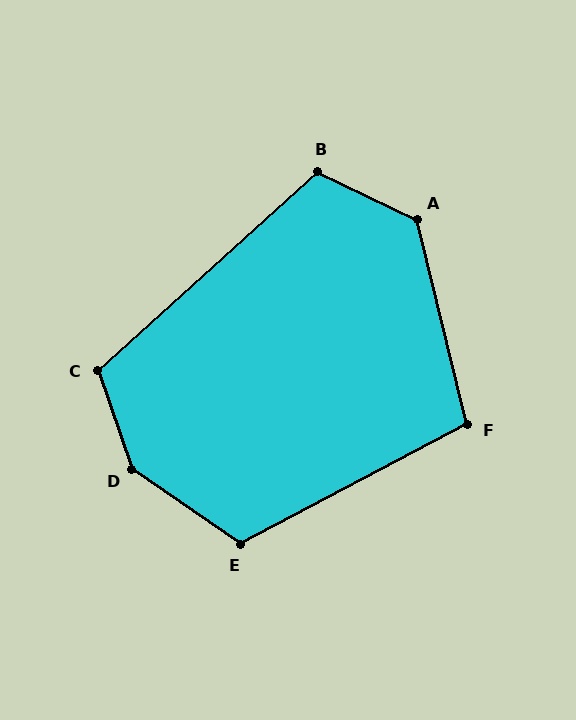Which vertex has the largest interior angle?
D, at approximately 144 degrees.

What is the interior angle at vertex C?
Approximately 113 degrees (obtuse).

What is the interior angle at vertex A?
Approximately 130 degrees (obtuse).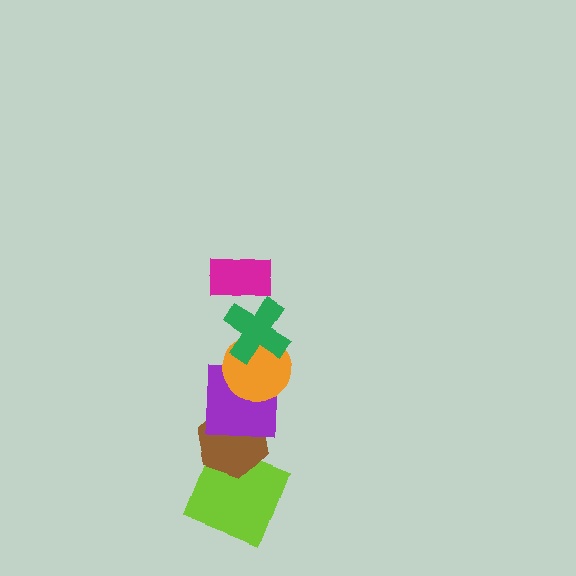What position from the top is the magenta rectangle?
The magenta rectangle is 1st from the top.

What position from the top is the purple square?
The purple square is 4th from the top.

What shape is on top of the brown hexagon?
The purple square is on top of the brown hexagon.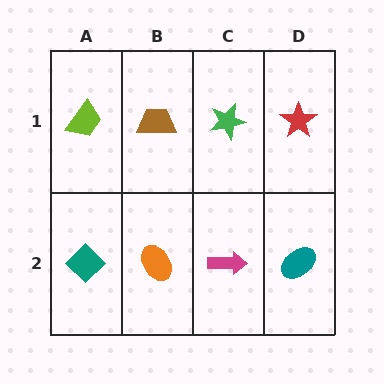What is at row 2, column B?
An orange ellipse.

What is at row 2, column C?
A magenta arrow.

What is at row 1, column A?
A lime trapezoid.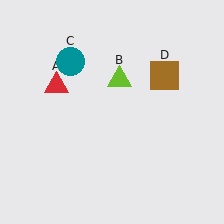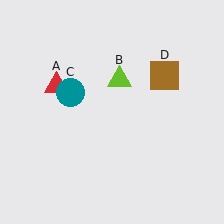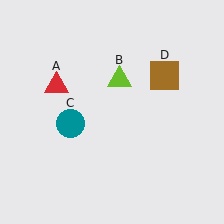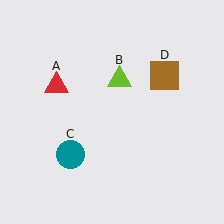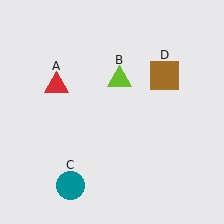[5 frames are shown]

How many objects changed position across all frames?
1 object changed position: teal circle (object C).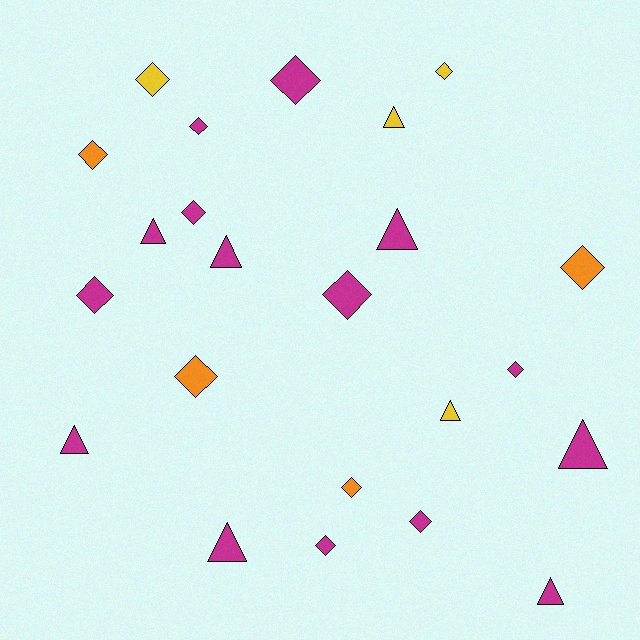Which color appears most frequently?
Magenta, with 15 objects.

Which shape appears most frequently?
Diamond, with 14 objects.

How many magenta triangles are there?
There are 7 magenta triangles.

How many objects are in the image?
There are 23 objects.